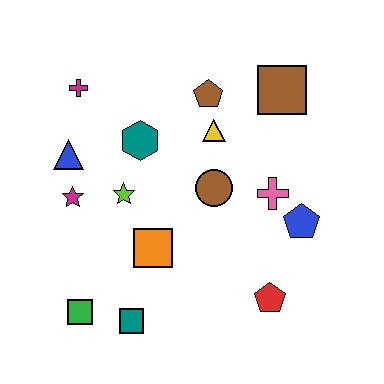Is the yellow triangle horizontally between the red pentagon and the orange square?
Yes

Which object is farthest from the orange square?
The brown square is farthest from the orange square.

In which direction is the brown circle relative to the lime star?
The brown circle is to the right of the lime star.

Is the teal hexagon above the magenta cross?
No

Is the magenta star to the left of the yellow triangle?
Yes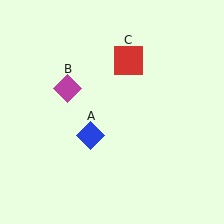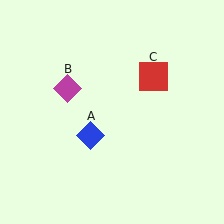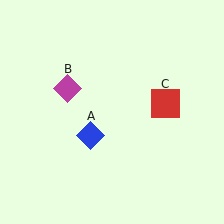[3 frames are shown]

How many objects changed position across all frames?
1 object changed position: red square (object C).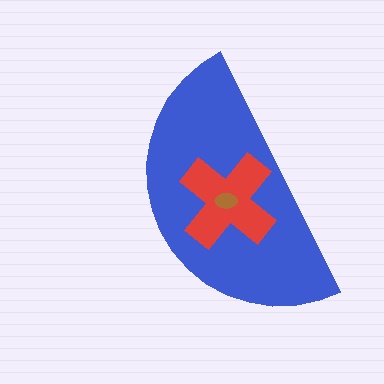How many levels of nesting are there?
3.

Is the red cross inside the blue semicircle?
Yes.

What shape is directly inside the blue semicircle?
The red cross.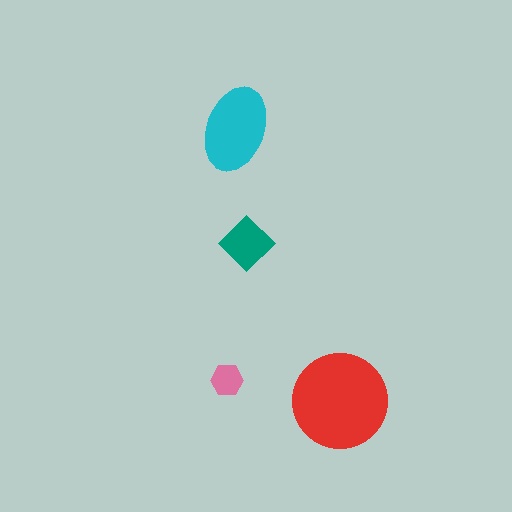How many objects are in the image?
There are 4 objects in the image.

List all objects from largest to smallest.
The red circle, the cyan ellipse, the teal diamond, the pink hexagon.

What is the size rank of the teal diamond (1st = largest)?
3rd.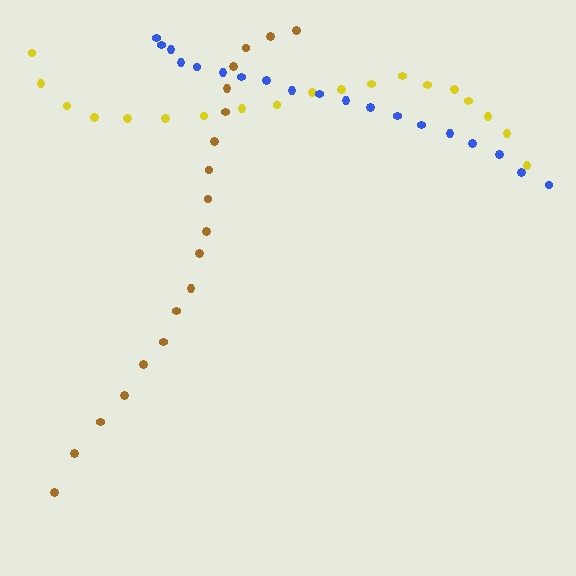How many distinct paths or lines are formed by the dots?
There are 3 distinct paths.